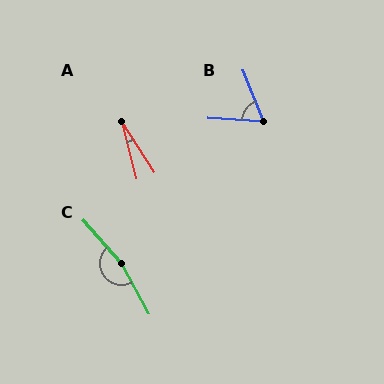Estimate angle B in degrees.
Approximately 65 degrees.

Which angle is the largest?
C, at approximately 167 degrees.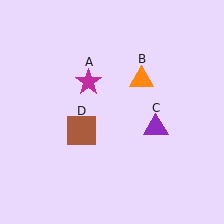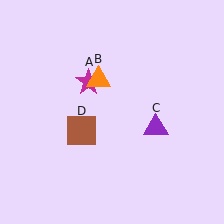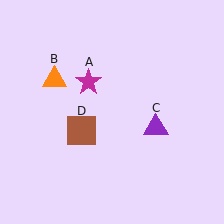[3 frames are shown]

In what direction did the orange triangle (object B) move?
The orange triangle (object B) moved left.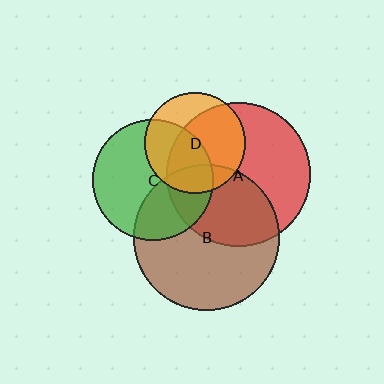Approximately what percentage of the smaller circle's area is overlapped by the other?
Approximately 65%.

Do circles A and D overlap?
Yes.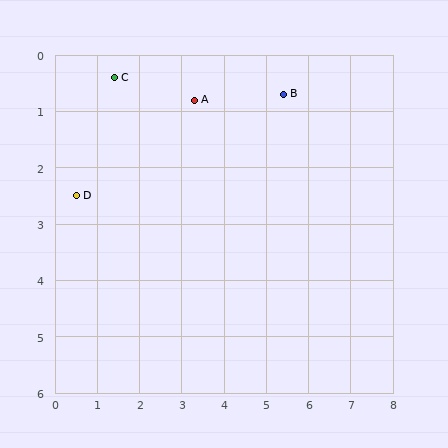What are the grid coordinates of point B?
Point B is at approximately (5.4, 0.7).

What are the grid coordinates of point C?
Point C is at approximately (1.4, 0.4).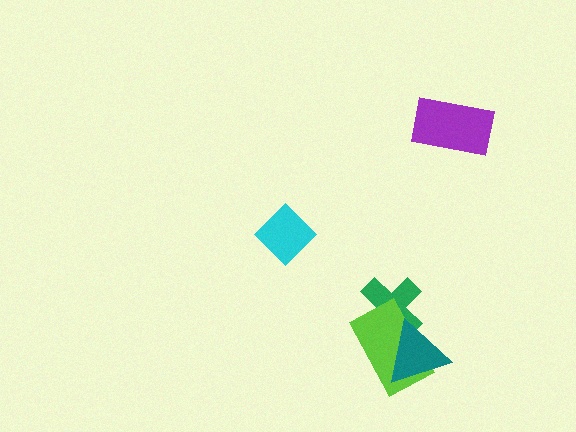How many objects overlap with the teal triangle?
2 objects overlap with the teal triangle.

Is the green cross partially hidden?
Yes, it is partially covered by another shape.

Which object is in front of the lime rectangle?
The teal triangle is in front of the lime rectangle.